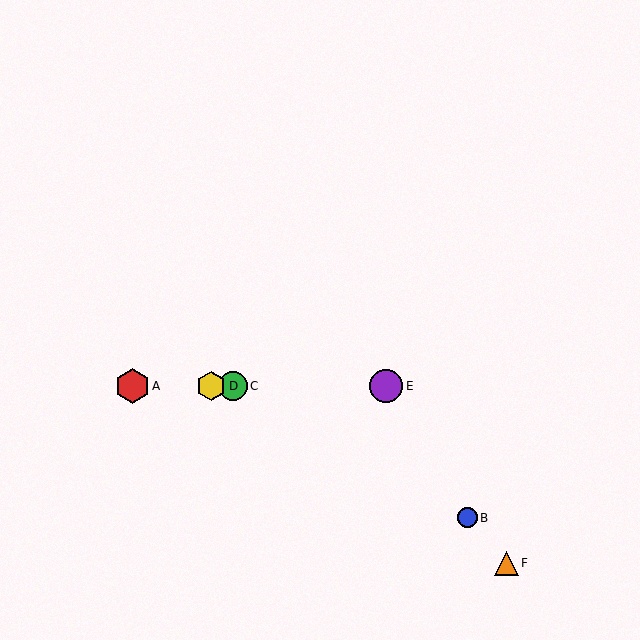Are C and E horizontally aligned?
Yes, both are at y≈386.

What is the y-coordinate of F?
Object F is at y≈563.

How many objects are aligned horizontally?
4 objects (A, C, D, E) are aligned horizontally.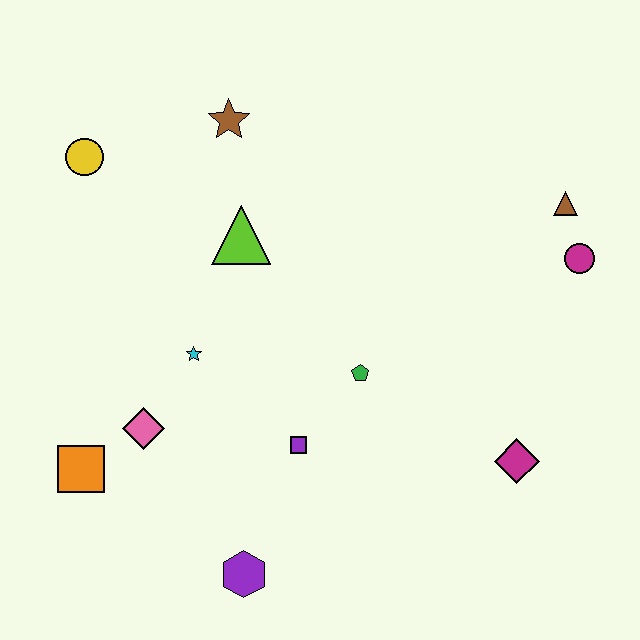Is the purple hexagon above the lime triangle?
No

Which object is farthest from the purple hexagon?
The brown triangle is farthest from the purple hexagon.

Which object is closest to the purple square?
The green pentagon is closest to the purple square.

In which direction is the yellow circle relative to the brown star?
The yellow circle is to the left of the brown star.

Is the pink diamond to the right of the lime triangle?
No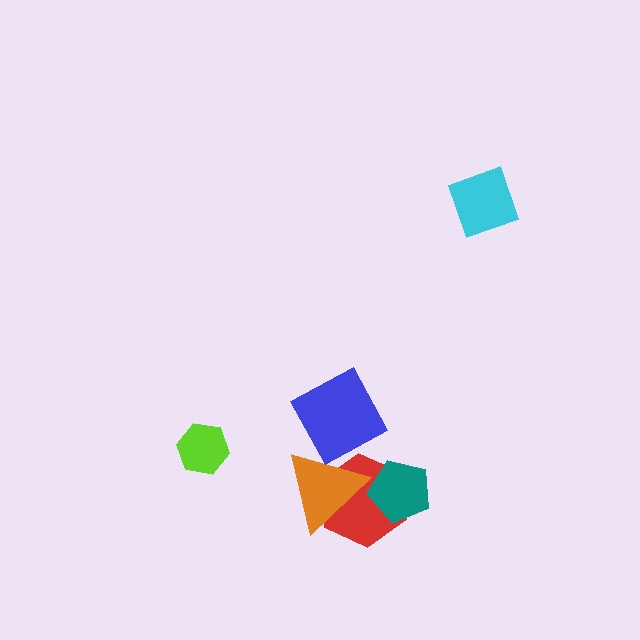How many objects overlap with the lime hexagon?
0 objects overlap with the lime hexagon.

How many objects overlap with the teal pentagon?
1 object overlaps with the teal pentagon.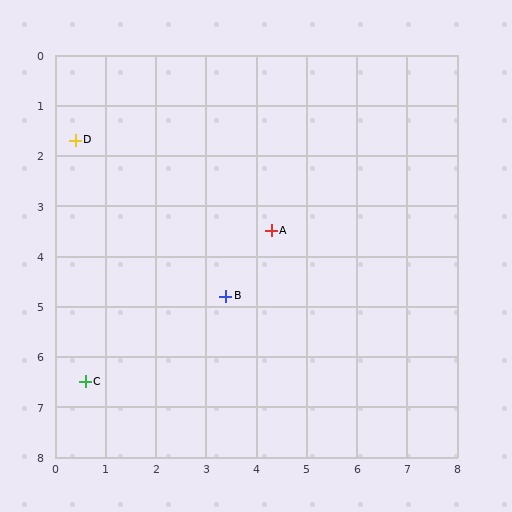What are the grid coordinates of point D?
Point D is at approximately (0.4, 1.7).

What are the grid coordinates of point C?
Point C is at approximately (0.6, 6.5).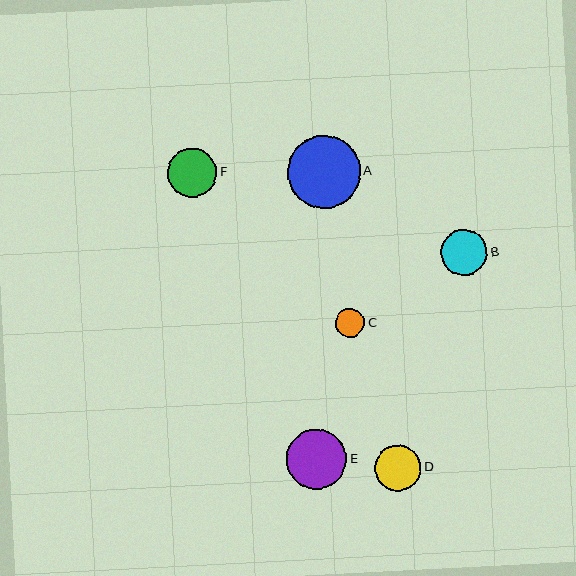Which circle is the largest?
Circle A is the largest with a size of approximately 73 pixels.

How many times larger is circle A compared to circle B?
Circle A is approximately 1.6 times the size of circle B.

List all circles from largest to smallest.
From largest to smallest: A, E, F, B, D, C.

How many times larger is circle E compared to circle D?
Circle E is approximately 1.3 times the size of circle D.